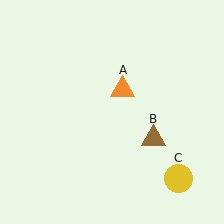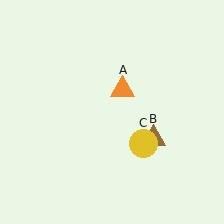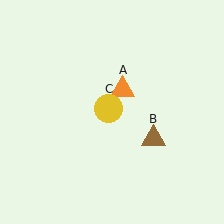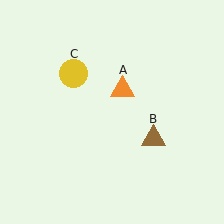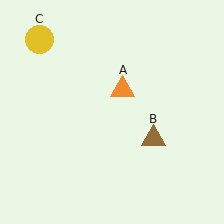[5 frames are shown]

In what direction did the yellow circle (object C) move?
The yellow circle (object C) moved up and to the left.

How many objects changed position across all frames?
1 object changed position: yellow circle (object C).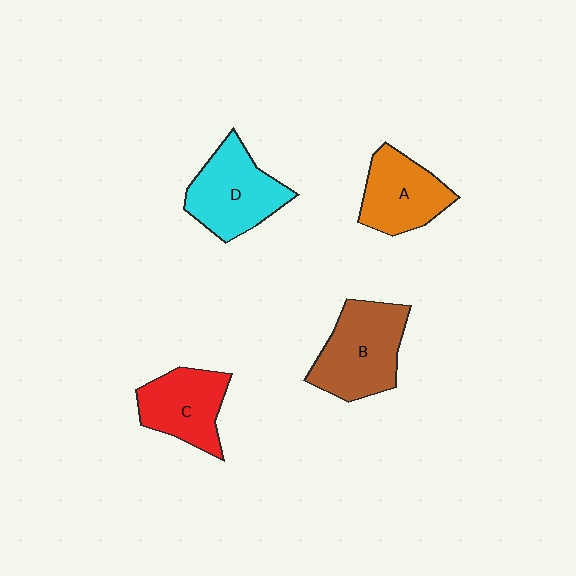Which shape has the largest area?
Shape B (brown).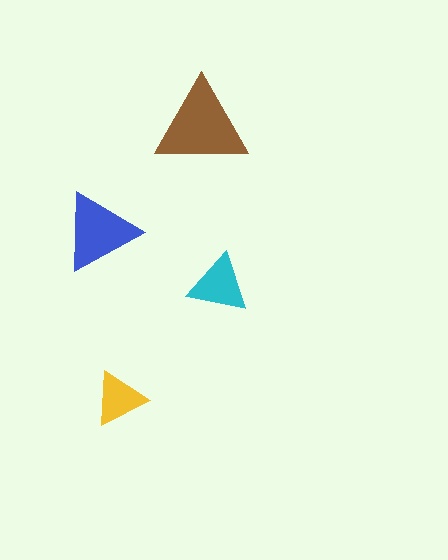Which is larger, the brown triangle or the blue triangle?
The brown one.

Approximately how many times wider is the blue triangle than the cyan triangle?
About 1.5 times wider.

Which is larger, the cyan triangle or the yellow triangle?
The cyan one.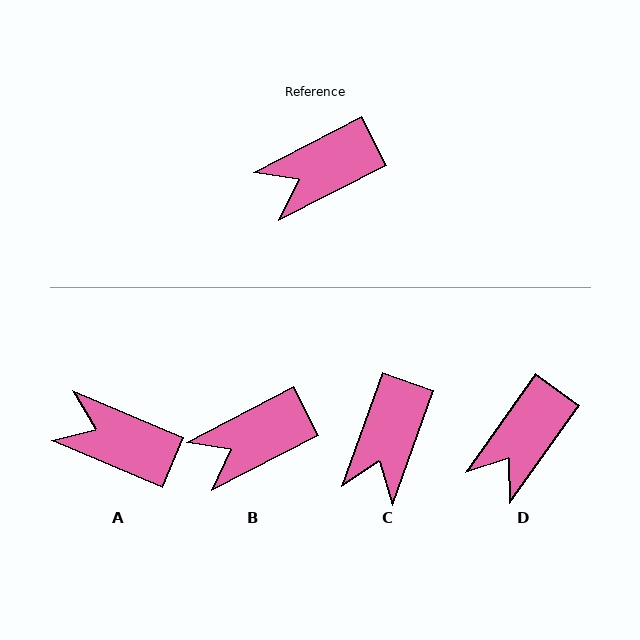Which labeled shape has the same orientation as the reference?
B.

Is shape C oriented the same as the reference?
No, it is off by about 43 degrees.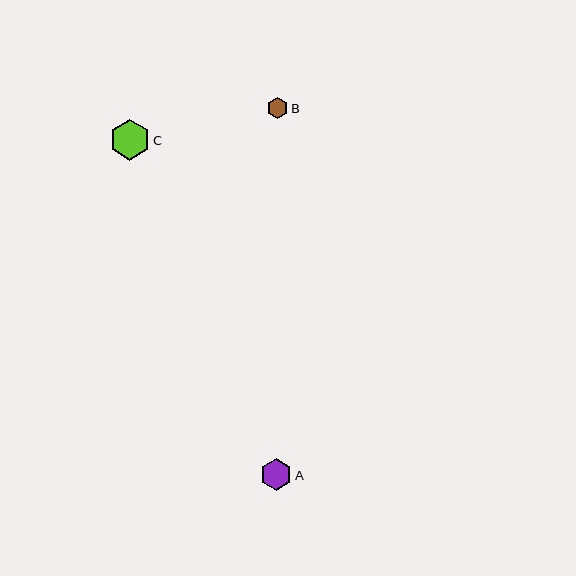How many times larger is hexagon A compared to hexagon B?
Hexagon A is approximately 1.5 times the size of hexagon B.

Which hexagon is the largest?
Hexagon C is the largest with a size of approximately 41 pixels.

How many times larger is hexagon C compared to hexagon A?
Hexagon C is approximately 1.3 times the size of hexagon A.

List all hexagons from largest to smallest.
From largest to smallest: C, A, B.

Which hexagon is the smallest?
Hexagon B is the smallest with a size of approximately 21 pixels.